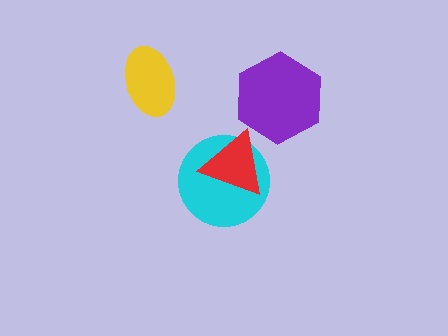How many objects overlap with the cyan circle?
1 object overlaps with the cyan circle.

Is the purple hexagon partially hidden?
No, no other shape covers it.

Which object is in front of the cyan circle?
The red triangle is in front of the cyan circle.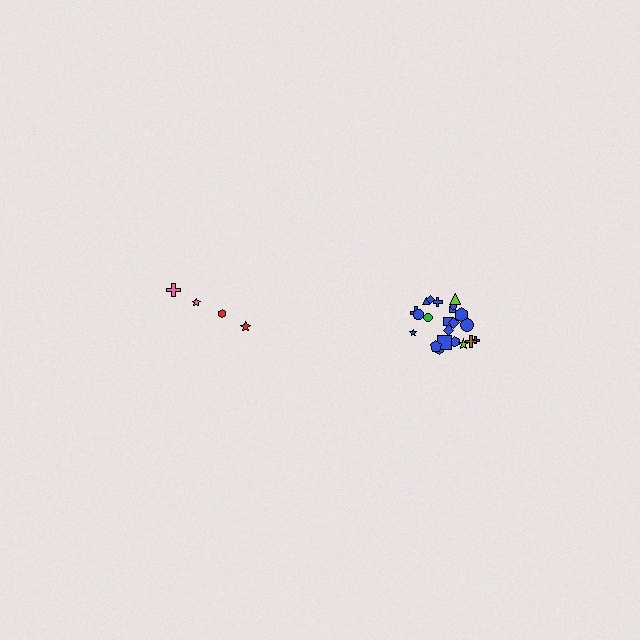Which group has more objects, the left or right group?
The right group.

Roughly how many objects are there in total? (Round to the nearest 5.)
Roughly 25 objects in total.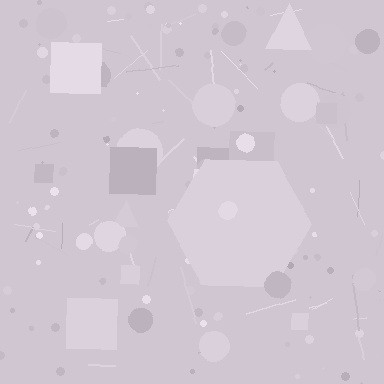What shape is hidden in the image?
A hexagon is hidden in the image.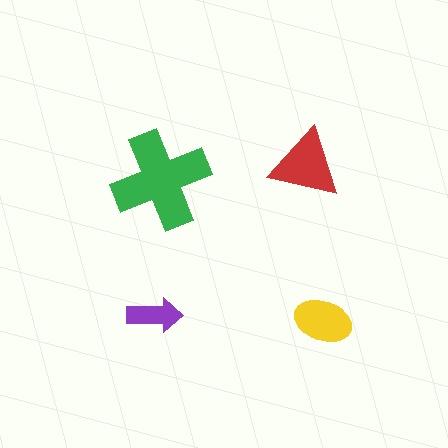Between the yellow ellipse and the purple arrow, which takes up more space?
The yellow ellipse.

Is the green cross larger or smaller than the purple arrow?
Larger.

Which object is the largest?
The green cross.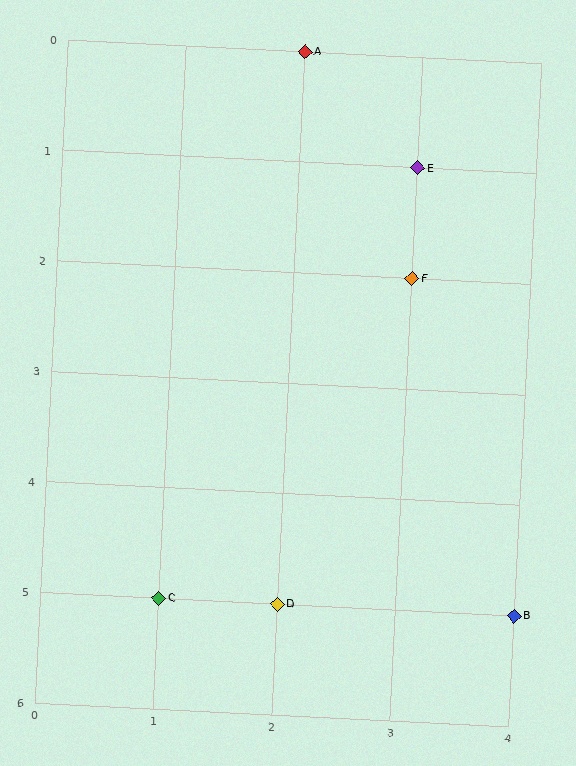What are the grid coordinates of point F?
Point F is at grid coordinates (3, 2).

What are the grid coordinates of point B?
Point B is at grid coordinates (4, 5).